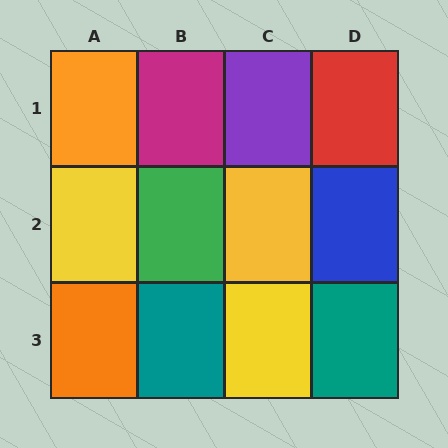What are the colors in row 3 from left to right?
Orange, teal, yellow, teal.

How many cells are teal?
2 cells are teal.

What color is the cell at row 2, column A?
Yellow.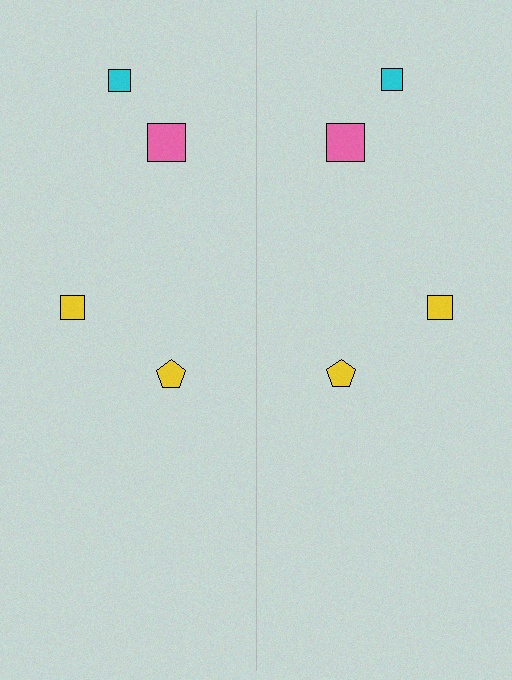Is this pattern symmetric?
Yes, this pattern has bilateral (reflection) symmetry.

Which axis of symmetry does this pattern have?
The pattern has a vertical axis of symmetry running through the center of the image.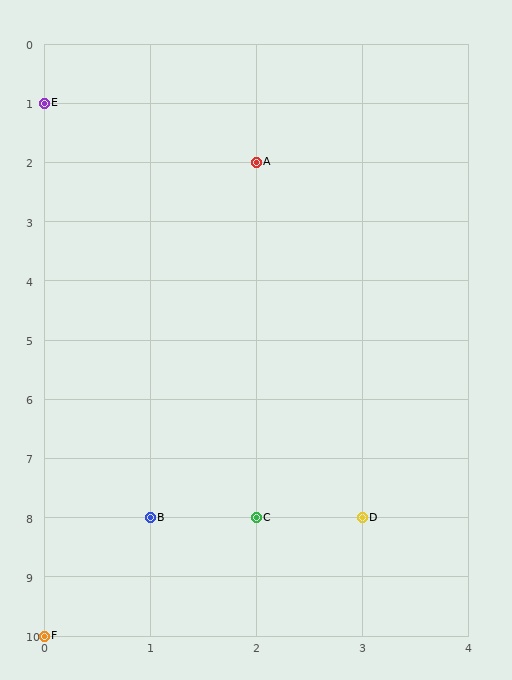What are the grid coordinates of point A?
Point A is at grid coordinates (2, 2).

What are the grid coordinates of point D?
Point D is at grid coordinates (3, 8).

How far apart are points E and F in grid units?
Points E and F are 9 rows apart.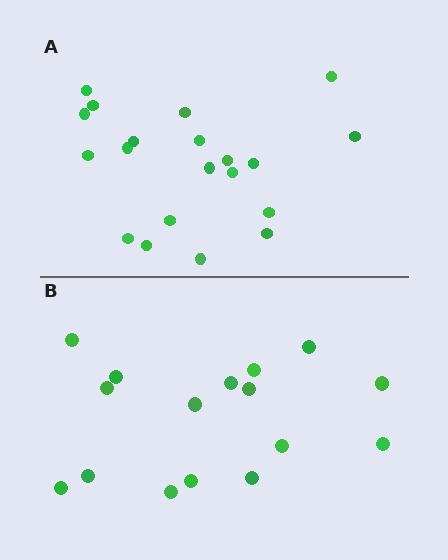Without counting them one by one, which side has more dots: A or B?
Region A (the top region) has more dots.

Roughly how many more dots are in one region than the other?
Region A has about 4 more dots than region B.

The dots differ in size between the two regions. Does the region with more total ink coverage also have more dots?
No. Region B has more total ink coverage because its dots are larger, but region A actually contains more individual dots. Total area can be misleading — the number of items is what matters here.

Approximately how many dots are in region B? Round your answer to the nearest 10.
About 20 dots. (The exact count is 16, which rounds to 20.)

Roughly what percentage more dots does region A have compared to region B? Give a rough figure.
About 25% more.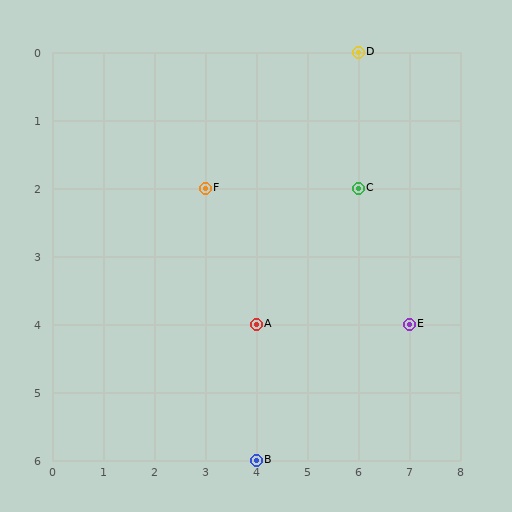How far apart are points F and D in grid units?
Points F and D are 3 columns and 2 rows apart (about 3.6 grid units diagonally).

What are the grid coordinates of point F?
Point F is at grid coordinates (3, 2).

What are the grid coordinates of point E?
Point E is at grid coordinates (7, 4).